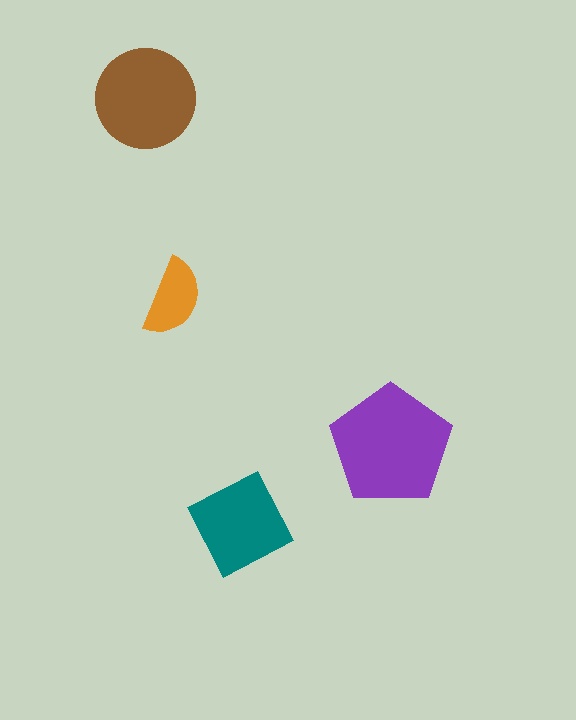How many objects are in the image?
There are 4 objects in the image.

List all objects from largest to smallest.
The purple pentagon, the brown circle, the teal diamond, the orange semicircle.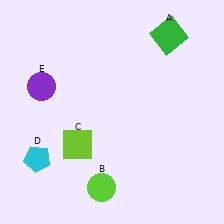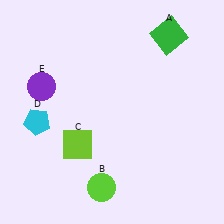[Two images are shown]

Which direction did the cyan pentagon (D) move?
The cyan pentagon (D) moved up.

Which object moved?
The cyan pentagon (D) moved up.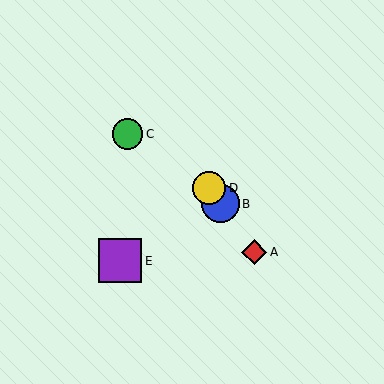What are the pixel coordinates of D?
Object D is at (209, 188).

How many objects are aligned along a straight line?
3 objects (A, B, D) are aligned along a straight line.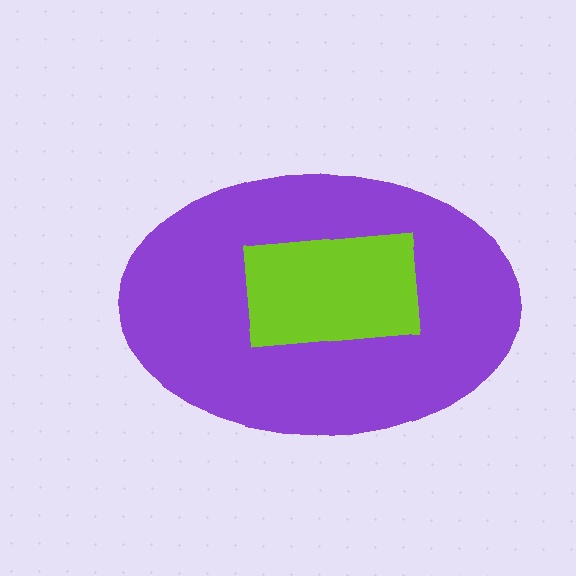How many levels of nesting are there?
2.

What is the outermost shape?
The purple ellipse.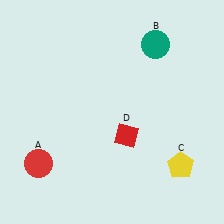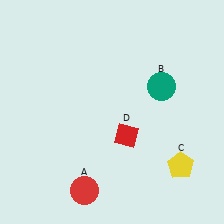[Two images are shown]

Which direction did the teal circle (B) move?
The teal circle (B) moved down.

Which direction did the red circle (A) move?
The red circle (A) moved right.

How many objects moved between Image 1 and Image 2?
2 objects moved between the two images.